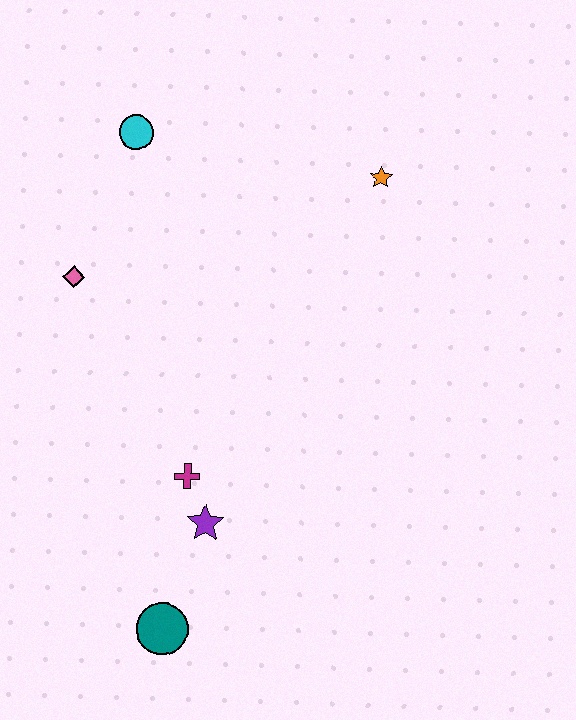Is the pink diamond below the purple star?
No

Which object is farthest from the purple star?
The cyan circle is farthest from the purple star.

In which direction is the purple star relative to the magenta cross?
The purple star is below the magenta cross.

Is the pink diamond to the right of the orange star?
No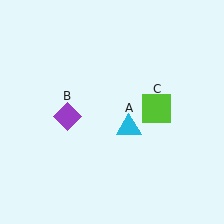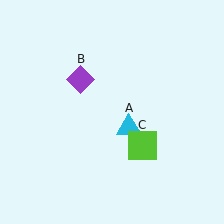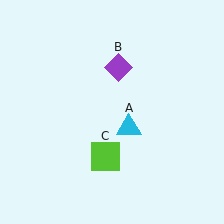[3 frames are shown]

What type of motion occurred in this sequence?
The purple diamond (object B), lime square (object C) rotated clockwise around the center of the scene.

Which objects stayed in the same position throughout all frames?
Cyan triangle (object A) remained stationary.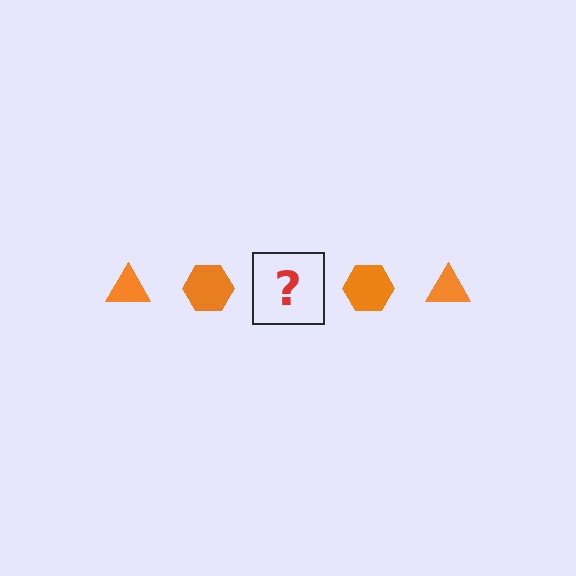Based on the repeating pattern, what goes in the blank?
The blank should be an orange triangle.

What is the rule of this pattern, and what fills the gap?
The rule is that the pattern cycles through triangle, hexagon shapes in orange. The gap should be filled with an orange triangle.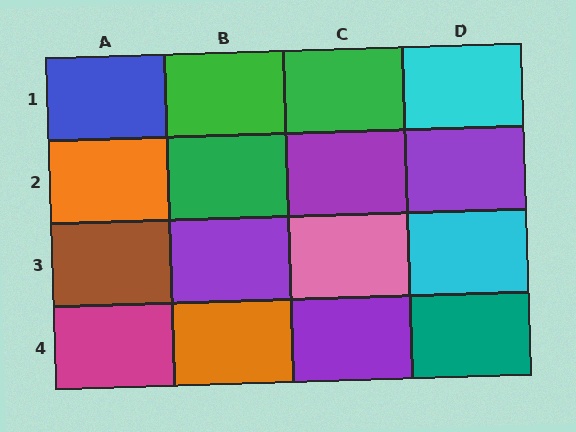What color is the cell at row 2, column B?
Green.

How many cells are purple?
4 cells are purple.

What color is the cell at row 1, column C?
Green.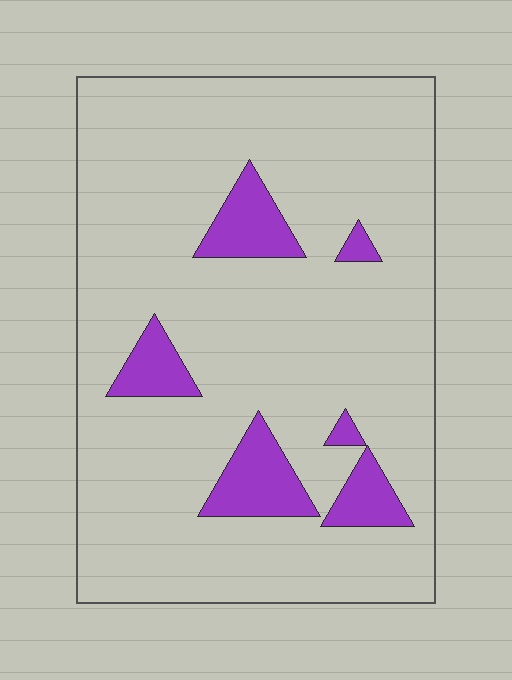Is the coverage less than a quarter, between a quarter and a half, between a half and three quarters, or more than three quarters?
Less than a quarter.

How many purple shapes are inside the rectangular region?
6.